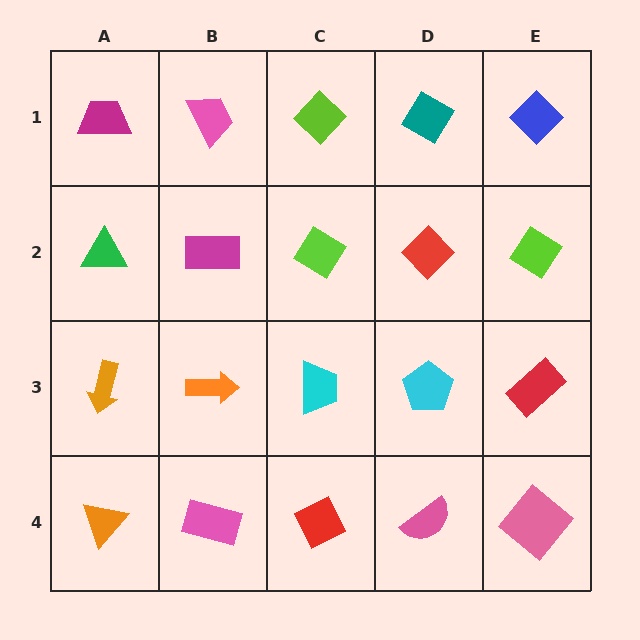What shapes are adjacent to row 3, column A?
A green triangle (row 2, column A), an orange triangle (row 4, column A), an orange arrow (row 3, column B).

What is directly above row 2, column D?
A teal diamond.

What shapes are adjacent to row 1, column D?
A red diamond (row 2, column D), a lime diamond (row 1, column C), a blue diamond (row 1, column E).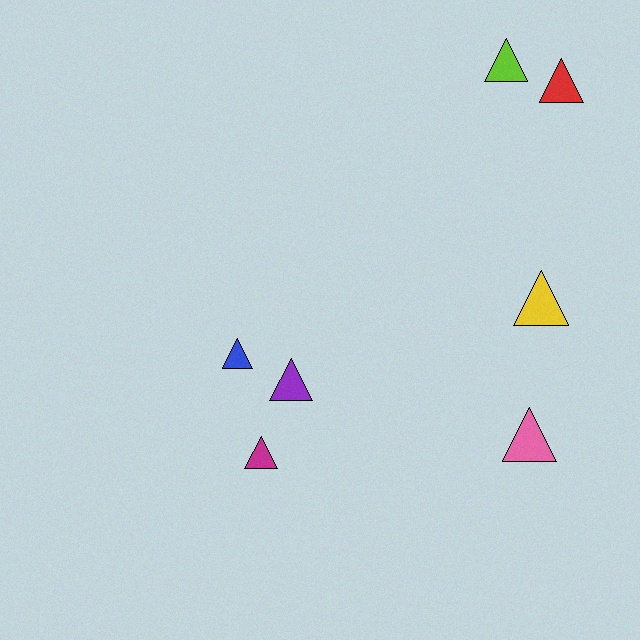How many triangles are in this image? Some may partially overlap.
There are 7 triangles.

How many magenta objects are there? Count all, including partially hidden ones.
There is 1 magenta object.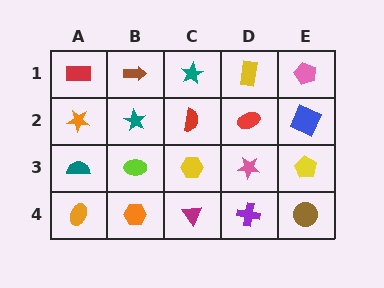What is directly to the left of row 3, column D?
A yellow hexagon.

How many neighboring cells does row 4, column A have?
2.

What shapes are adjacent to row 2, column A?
A red rectangle (row 1, column A), a teal semicircle (row 3, column A), a teal star (row 2, column B).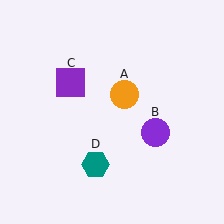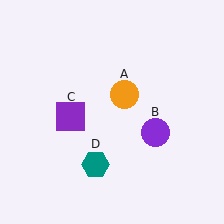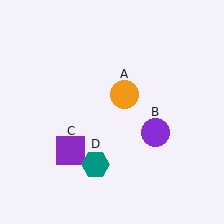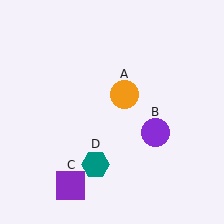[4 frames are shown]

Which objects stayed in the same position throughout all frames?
Orange circle (object A) and purple circle (object B) and teal hexagon (object D) remained stationary.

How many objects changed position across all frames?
1 object changed position: purple square (object C).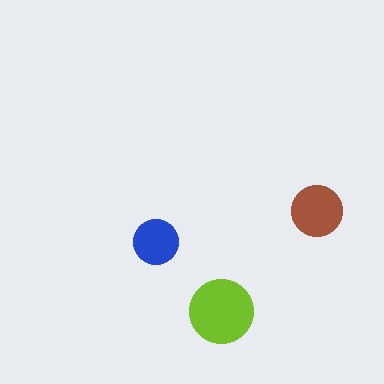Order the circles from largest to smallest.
the lime one, the brown one, the blue one.